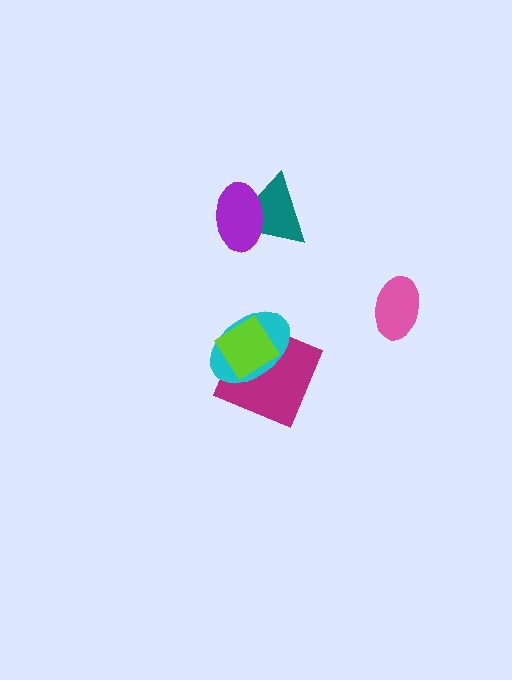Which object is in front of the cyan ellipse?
The lime diamond is in front of the cyan ellipse.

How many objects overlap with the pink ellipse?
0 objects overlap with the pink ellipse.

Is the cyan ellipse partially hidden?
Yes, it is partially covered by another shape.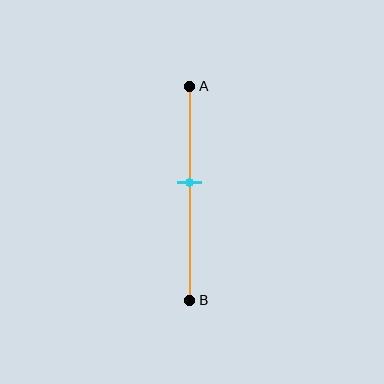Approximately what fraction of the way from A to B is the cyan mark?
The cyan mark is approximately 45% of the way from A to B.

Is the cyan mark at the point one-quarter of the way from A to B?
No, the mark is at about 45% from A, not at the 25% one-quarter point.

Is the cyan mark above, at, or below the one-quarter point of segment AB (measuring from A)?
The cyan mark is below the one-quarter point of segment AB.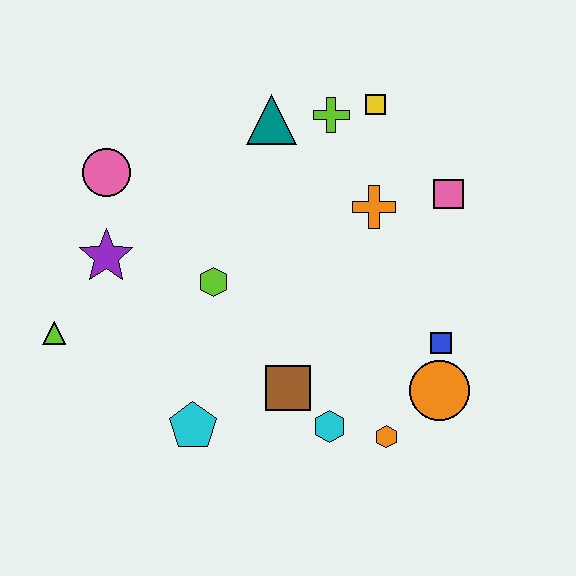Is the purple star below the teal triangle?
Yes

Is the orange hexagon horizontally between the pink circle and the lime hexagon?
No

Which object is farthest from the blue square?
The lime triangle is farthest from the blue square.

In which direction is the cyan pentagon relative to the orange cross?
The cyan pentagon is below the orange cross.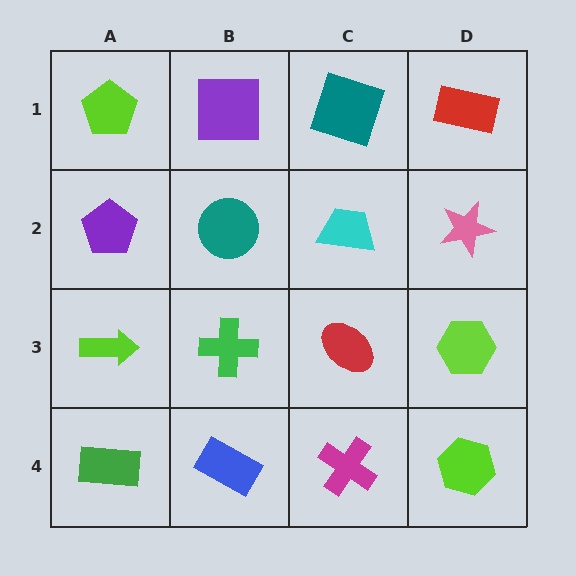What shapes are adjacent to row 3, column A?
A purple pentagon (row 2, column A), a green rectangle (row 4, column A), a green cross (row 3, column B).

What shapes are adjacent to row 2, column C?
A teal square (row 1, column C), a red ellipse (row 3, column C), a teal circle (row 2, column B), a pink star (row 2, column D).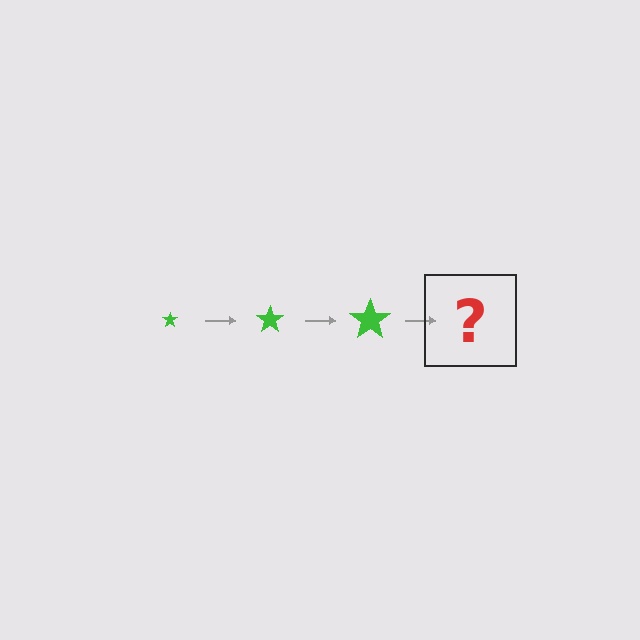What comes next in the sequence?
The next element should be a green star, larger than the previous one.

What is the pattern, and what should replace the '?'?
The pattern is that the star gets progressively larger each step. The '?' should be a green star, larger than the previous one.